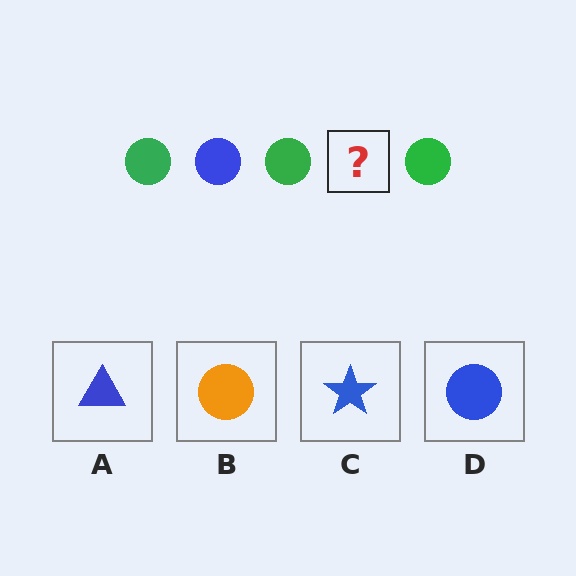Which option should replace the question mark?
Option D.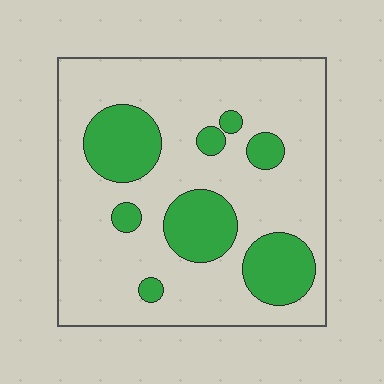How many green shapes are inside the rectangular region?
8.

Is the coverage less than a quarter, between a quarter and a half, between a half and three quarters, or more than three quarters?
Less than a quarter.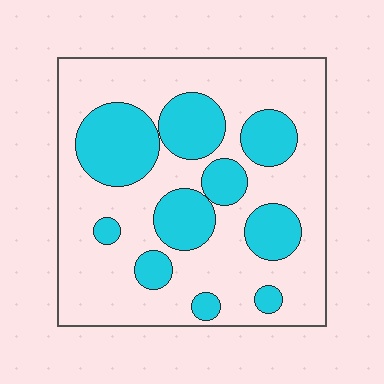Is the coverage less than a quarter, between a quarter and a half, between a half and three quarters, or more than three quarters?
Between a quarter and a half.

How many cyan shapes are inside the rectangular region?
10.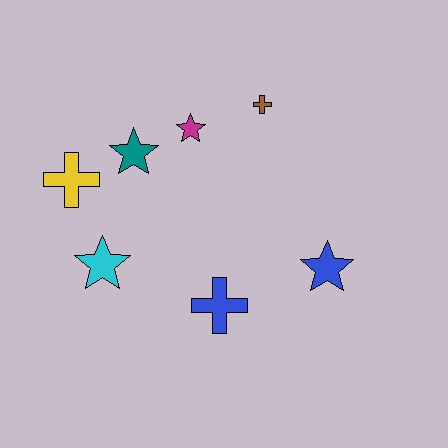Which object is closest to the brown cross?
The magenta star is closest to the brown cross.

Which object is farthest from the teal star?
The blue star is farthest from the teal star.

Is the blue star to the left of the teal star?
No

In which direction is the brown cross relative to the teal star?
The brown cross is to the right of the teal star.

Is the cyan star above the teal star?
No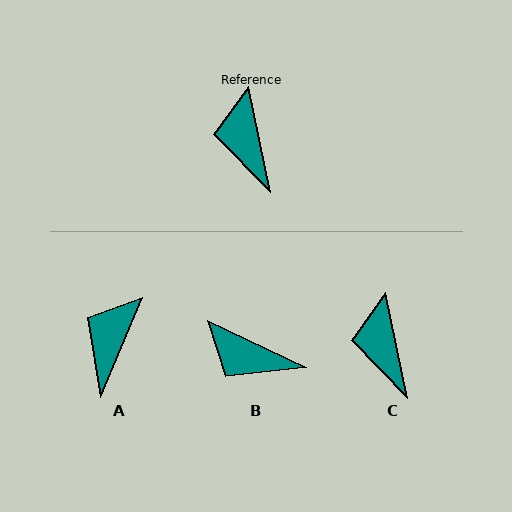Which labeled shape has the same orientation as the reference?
C.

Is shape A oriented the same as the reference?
No, it is off by about 34 degrees.